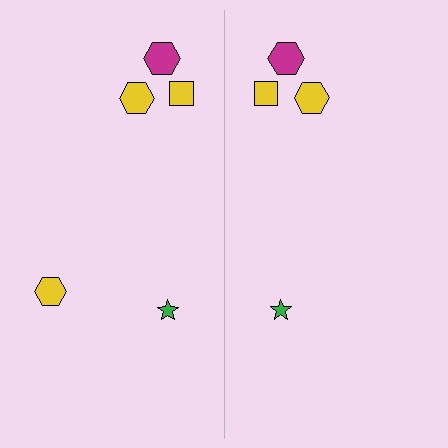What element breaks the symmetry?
A yellow hexagon is missing from the right side.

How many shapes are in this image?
There are 9 shapes in this image.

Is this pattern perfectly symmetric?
No, the pattern is not perfectly symmetric. A yellow hexagon is missing from the right side.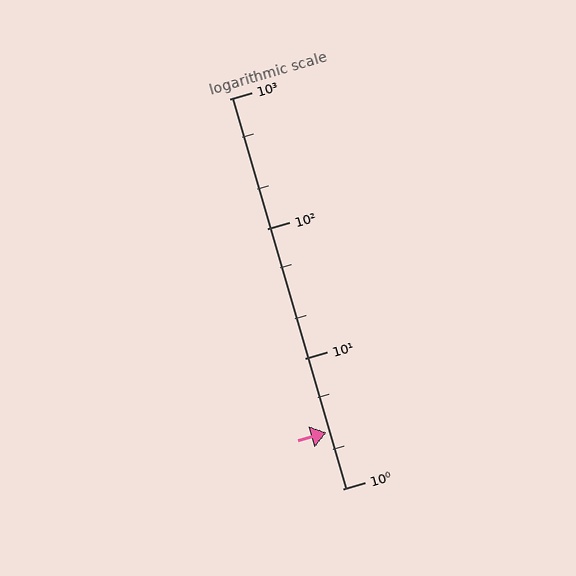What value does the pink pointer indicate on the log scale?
The pointer indicates approximately 2.7.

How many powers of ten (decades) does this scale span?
The scale spans 3 decades, from 1 to 1000.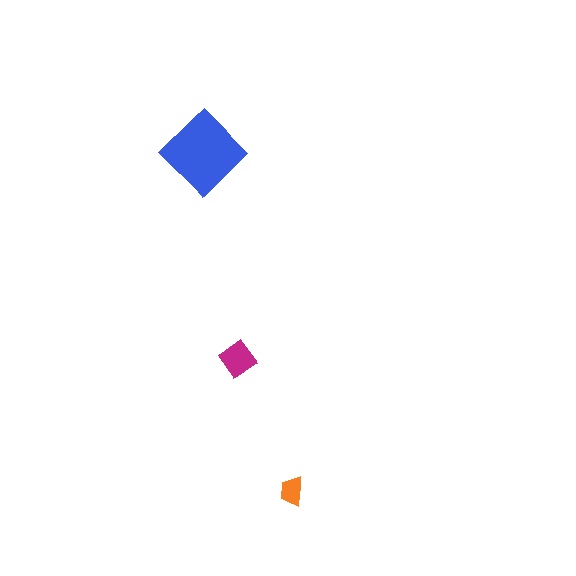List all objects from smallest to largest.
The orange trapezoid, the magenta diamond, the blue diamond.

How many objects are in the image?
There are 3 objects in the image.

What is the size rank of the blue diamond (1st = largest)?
1st.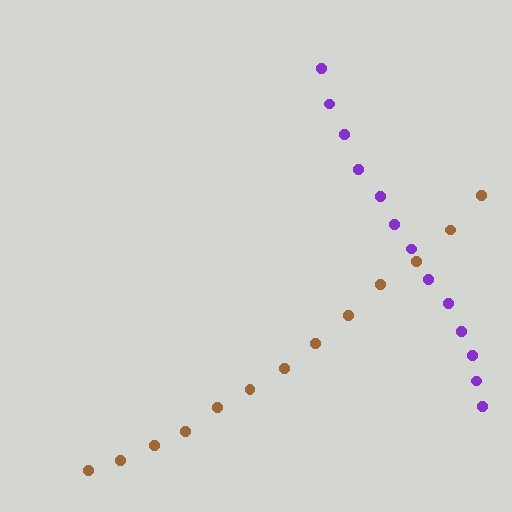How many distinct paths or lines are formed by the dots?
There are 2 distinct paths.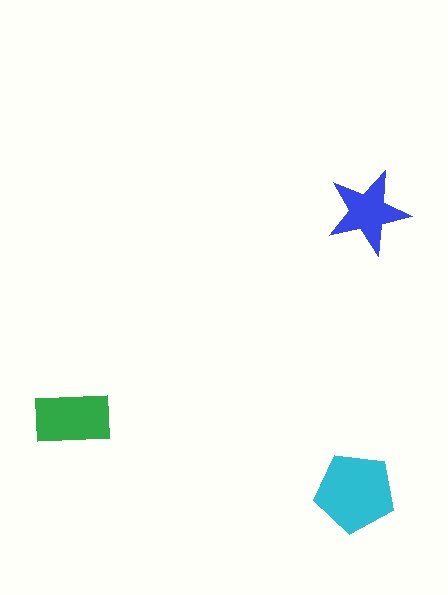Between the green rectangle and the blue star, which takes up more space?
The green rectangle.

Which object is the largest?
The cyan pentagon.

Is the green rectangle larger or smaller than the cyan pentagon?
Smaller.